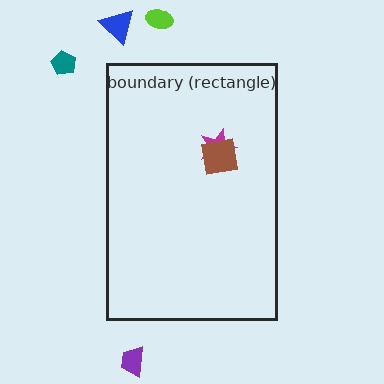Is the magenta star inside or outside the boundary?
Inside.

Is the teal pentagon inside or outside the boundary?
Outside.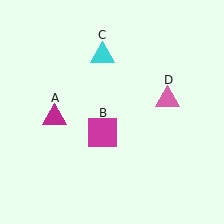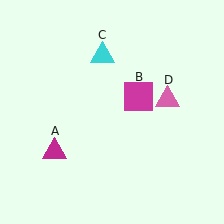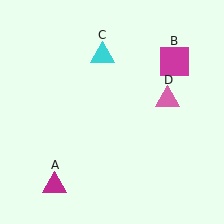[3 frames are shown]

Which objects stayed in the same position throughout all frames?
Cyan triangle (object C) and pink triangle (object D) remained stationary.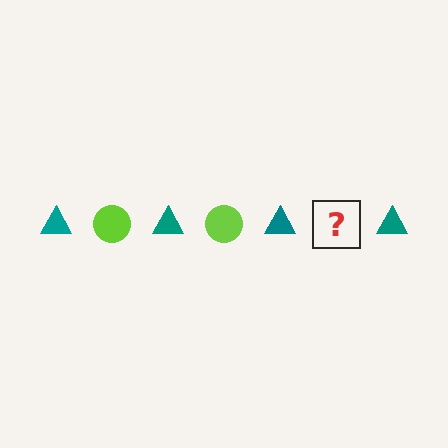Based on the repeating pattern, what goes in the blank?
The blank should be a lime circle.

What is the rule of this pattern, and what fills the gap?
The rule is that the pattern alternates between teal triangle and lime circle. The gap should be filled with a lime circle.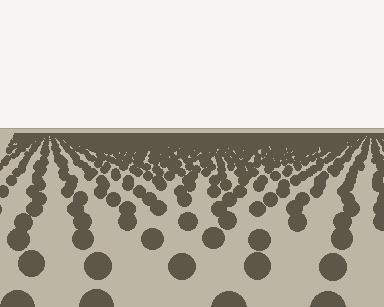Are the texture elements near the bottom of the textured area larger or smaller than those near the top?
Larger. Near the bottom, elements are closer to the viewer and appear at a bigger on-screen size.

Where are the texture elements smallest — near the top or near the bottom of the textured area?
Near the top.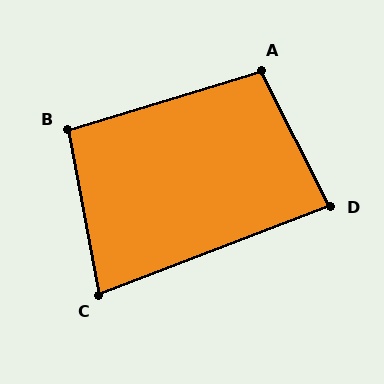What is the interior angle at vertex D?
Approximately 84 degrees (acute).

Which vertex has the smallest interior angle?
C, at approximately 80 degrees.